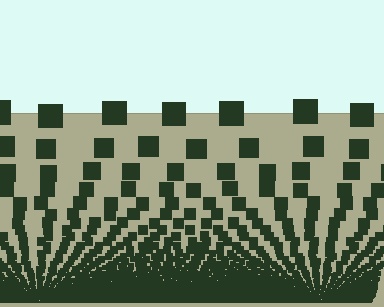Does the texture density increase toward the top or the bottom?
Density increases toward the bottom.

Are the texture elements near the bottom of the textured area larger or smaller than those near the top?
Smaller. The gradient is inverted — elements near the bottom are smaller and denser.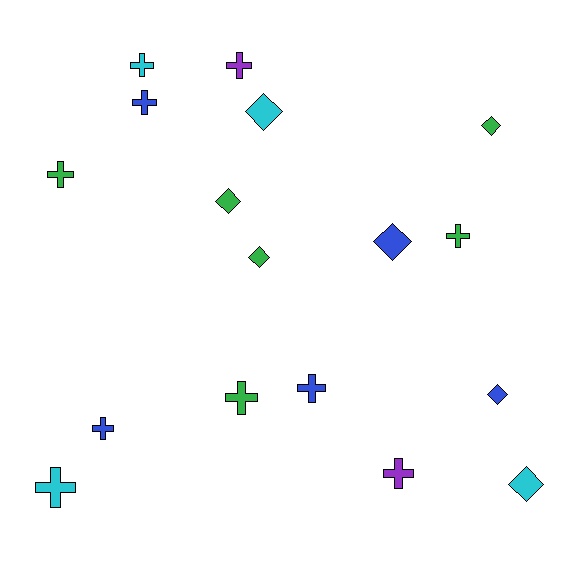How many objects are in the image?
There are 17 objects.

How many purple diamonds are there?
There are no purple diamonds.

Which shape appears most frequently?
Cross, with 10 objects.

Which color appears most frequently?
Green, with 6 objects.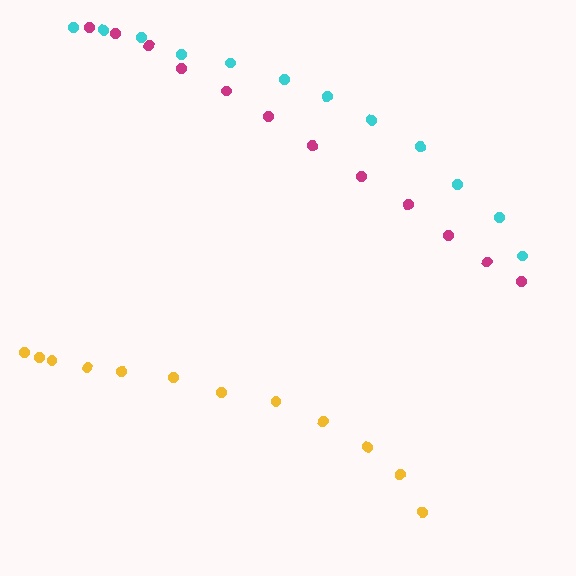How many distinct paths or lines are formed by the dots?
There are 3 distinct paths.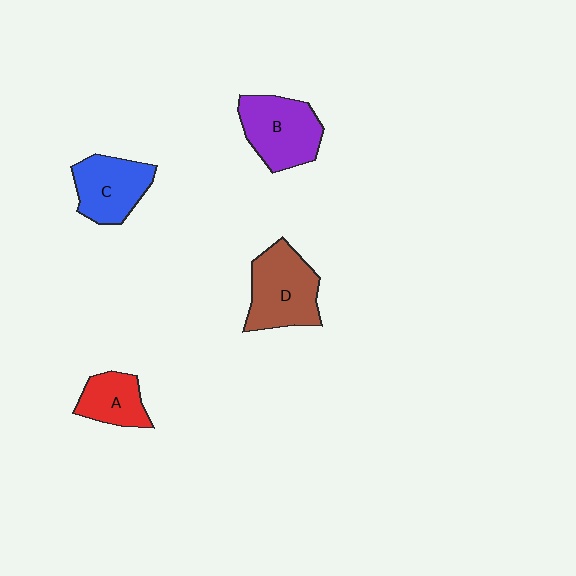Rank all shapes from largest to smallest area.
From largest to smallest: D (brown), B (purple), C (blue), A (red).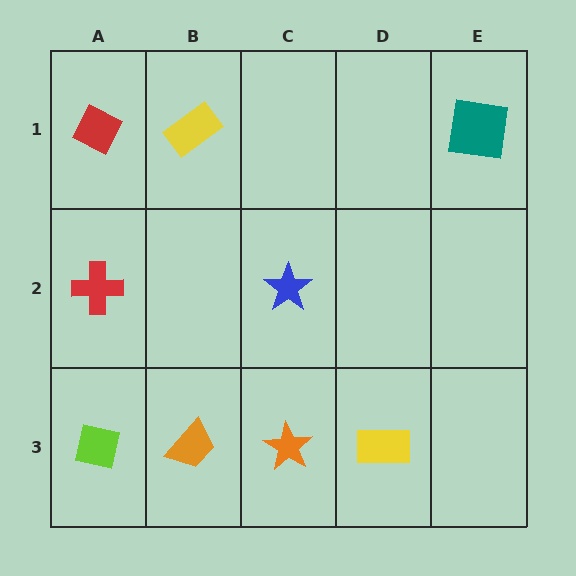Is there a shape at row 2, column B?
No, that cell is empty.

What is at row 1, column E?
A teal square.